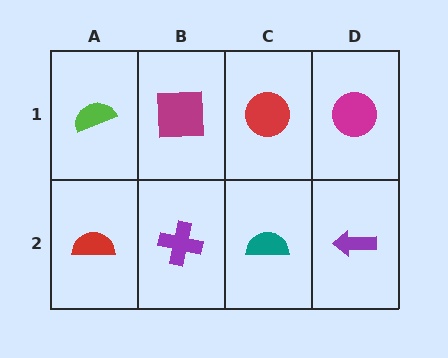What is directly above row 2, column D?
A magenta circle.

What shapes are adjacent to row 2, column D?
A magenta circle (row 1, column D), a teal semicircle (row 2, column C).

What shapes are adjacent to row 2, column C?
A red circle (row 1, column C), a purple cross (row 2, column B), a purple arrow (row 2, column D).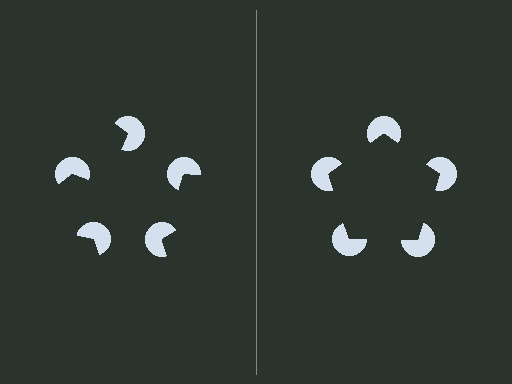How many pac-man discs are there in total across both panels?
10 — 5 on each side.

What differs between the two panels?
The pac-man discs are positioned identically on both sides; only the wedge orientations differ. On the right they align to a pentagon; on the left they are misaligned.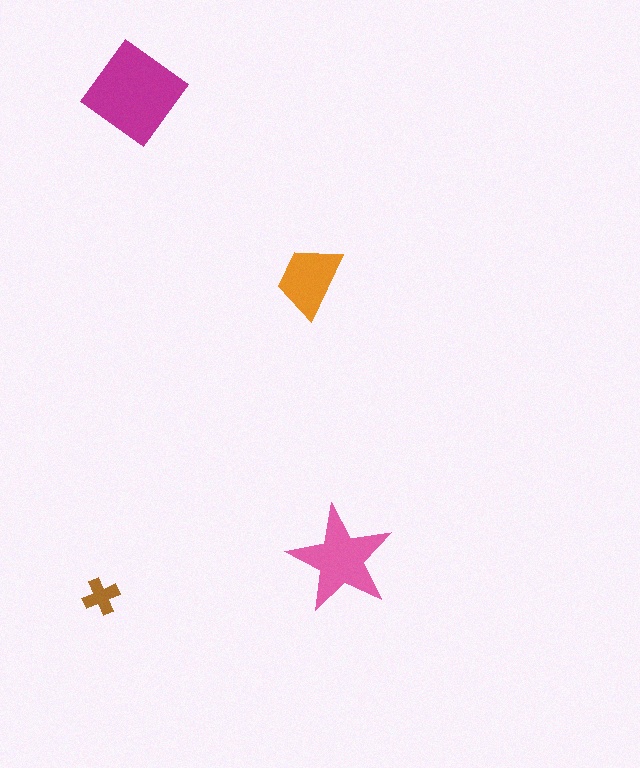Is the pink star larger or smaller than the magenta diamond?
Smaller.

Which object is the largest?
The magenta diamond.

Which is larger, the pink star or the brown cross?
The pink star.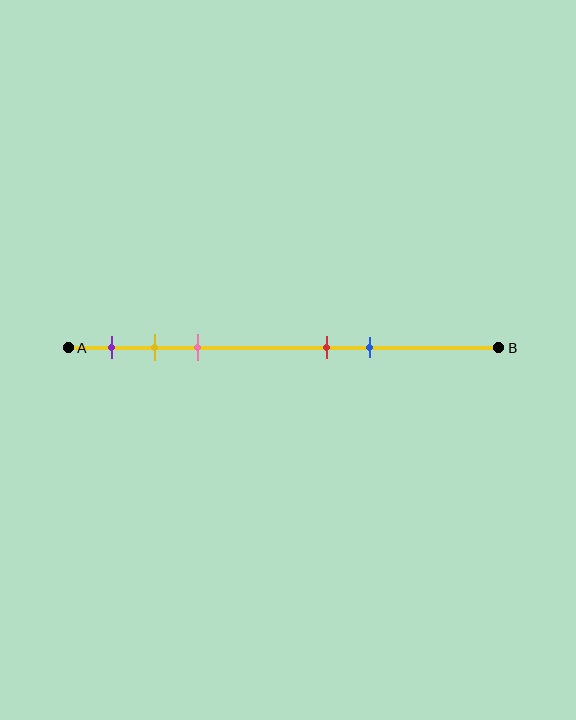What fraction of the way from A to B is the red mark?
The red mark is approximately 60% (0.6) of the way from A to B.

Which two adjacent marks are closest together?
The yellow and pink marks are the closest adjacent pair.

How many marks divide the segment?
There are 5 marks dividing the segment.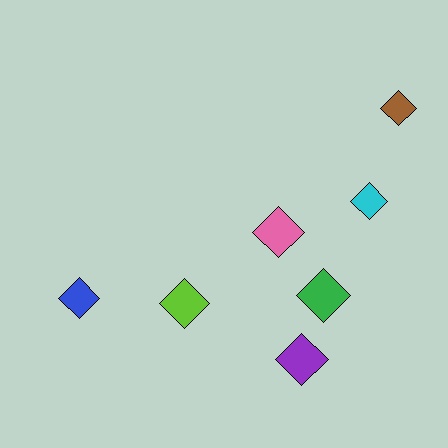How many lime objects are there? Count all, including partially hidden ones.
There is 1 lime object.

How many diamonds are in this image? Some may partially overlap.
There are 7 diamonds.